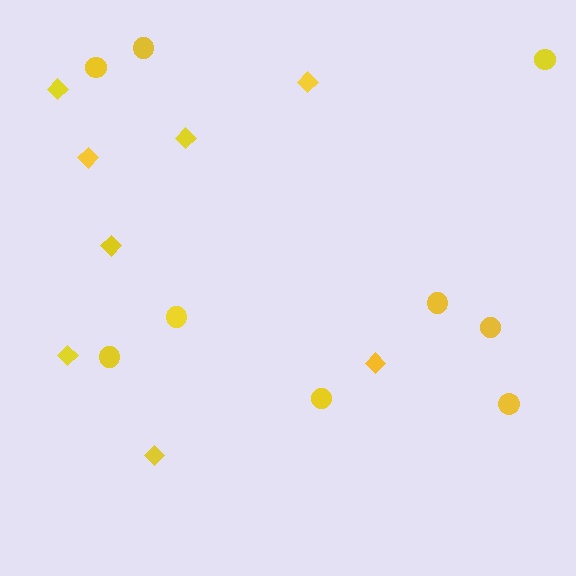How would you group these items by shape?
There are 2 groups: one group of diamonds (8) and one group of circles (9).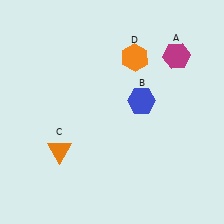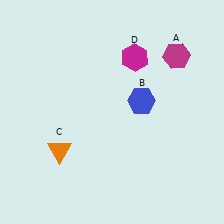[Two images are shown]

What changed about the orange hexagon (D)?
In Image 1, D is orange. In Image 2, it changed to magenta.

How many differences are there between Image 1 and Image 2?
There is 1 difference between the two images.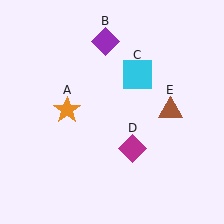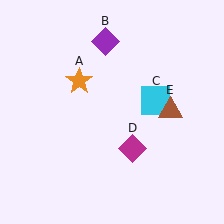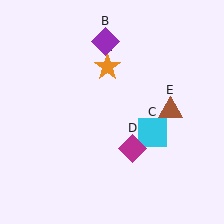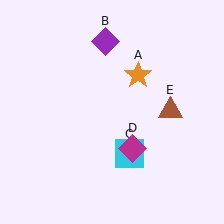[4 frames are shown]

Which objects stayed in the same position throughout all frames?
Purple diamond (object B) and magenta diamond (object D) and brown triangle (object E) remained stationary.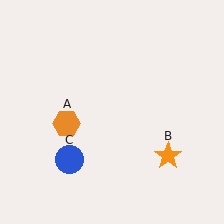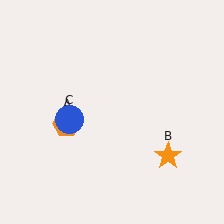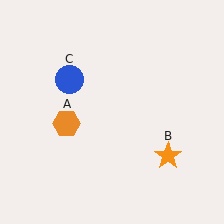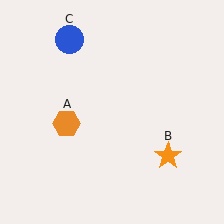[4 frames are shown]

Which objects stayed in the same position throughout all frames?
Orange hexagon (object A) and orange star (object B) remained stationary.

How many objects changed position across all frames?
1 object changed position: blue circle (object C).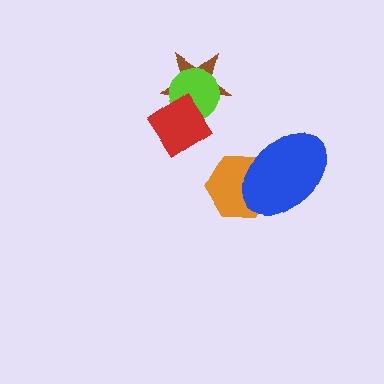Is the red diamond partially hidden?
No, no other shape covers it.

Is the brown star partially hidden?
Yes, it is partially covered by another shape.